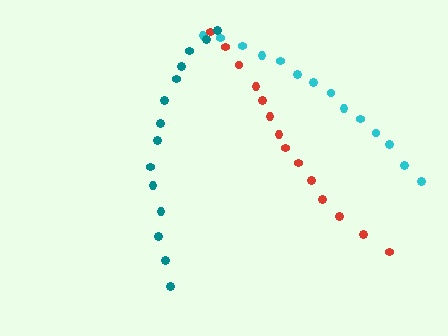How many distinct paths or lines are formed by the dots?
There are 3 distinct paths.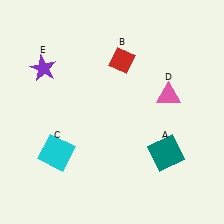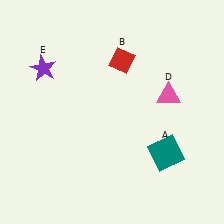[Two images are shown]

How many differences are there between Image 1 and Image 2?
There is 1 difference between the two images.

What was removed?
The cyan square (C) was removed in Image 2.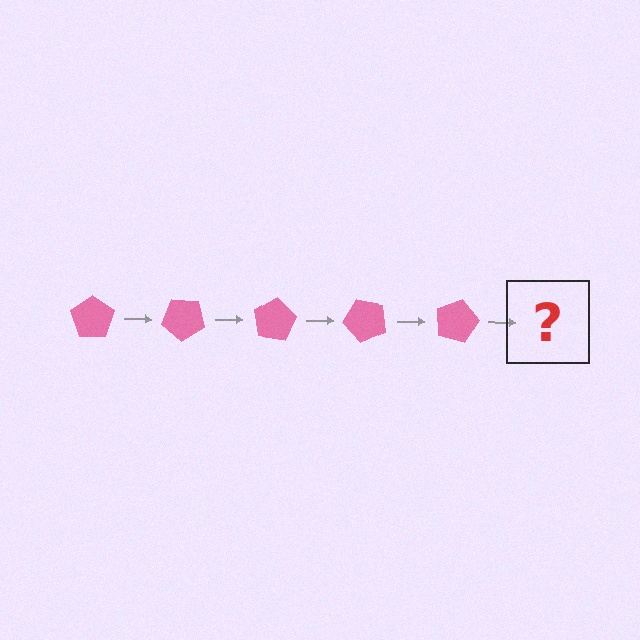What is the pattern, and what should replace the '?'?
The pattern is that the pentagon rotates 40 degrees each step. The '?' should be a pink pentagon rotated 200 degrees.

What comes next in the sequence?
The next element should be a pink pentagon rotated 200 degrees.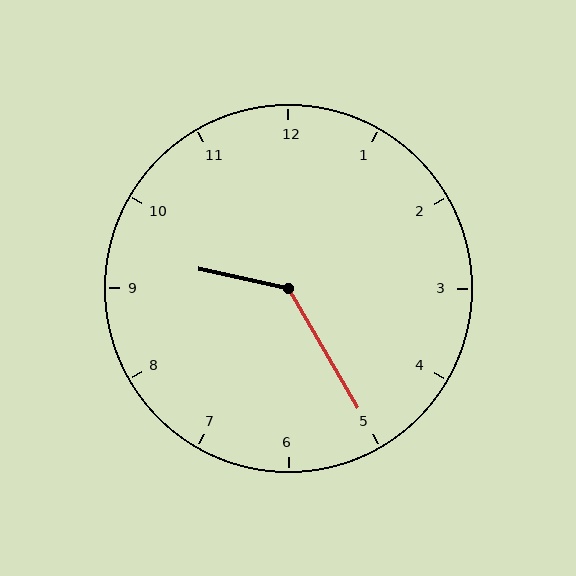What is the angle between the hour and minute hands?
Approximately 132 degrees.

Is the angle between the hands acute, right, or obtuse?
It is obtuse.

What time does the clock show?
9:25.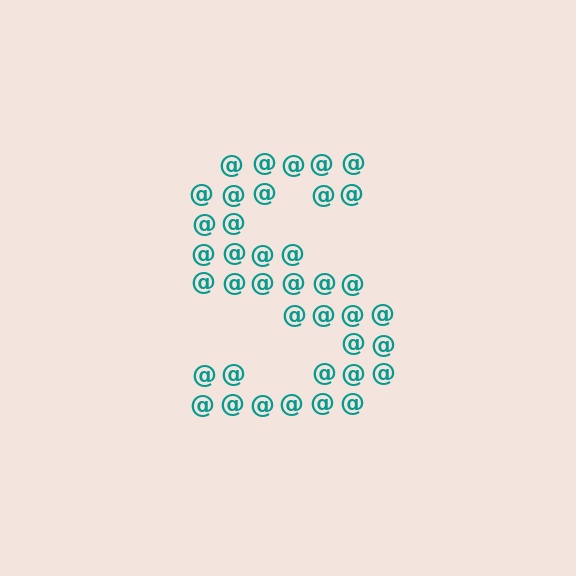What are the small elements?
The small elements are at signs.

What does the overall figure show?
The overall figure shows the letter S.